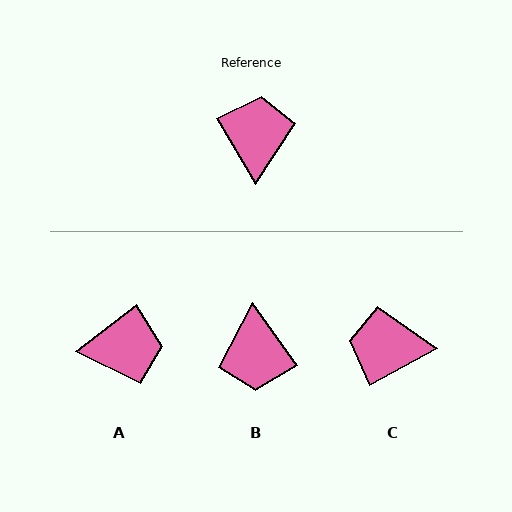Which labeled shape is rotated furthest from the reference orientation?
B, about 174 degrees away.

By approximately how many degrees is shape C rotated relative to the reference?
Approximately 88 degrees counter-clockwise.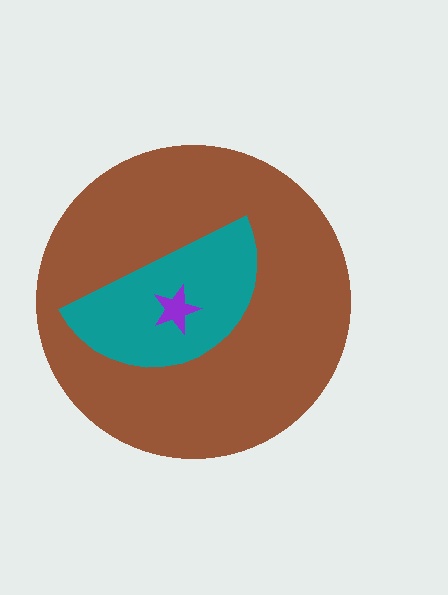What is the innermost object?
The purple star.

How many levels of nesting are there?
3.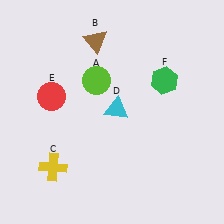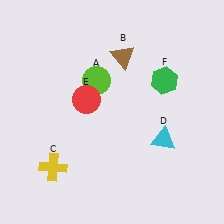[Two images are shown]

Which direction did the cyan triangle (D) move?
The cyan triangle (D) moved right.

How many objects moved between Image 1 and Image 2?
3 objects moved between the two images.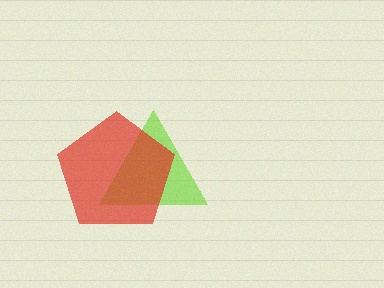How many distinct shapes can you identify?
There are 2 distinct shapes: a lime triangle, a red pentagon.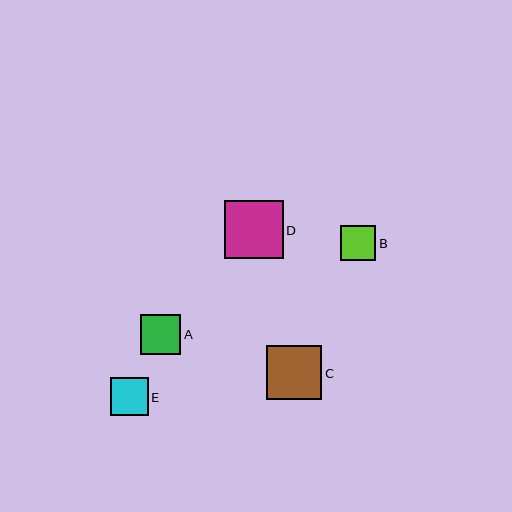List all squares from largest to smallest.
From largest to smallest: D, C, A, E, B.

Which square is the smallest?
Square B is the smallest with a size of approximately 35 pixels.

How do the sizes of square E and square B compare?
Square E and square B are approximately the same size.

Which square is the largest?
Square D is the largest with a size of approximately 58 pixels.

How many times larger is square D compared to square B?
Square D is approximately 1.7 times the size of square B.